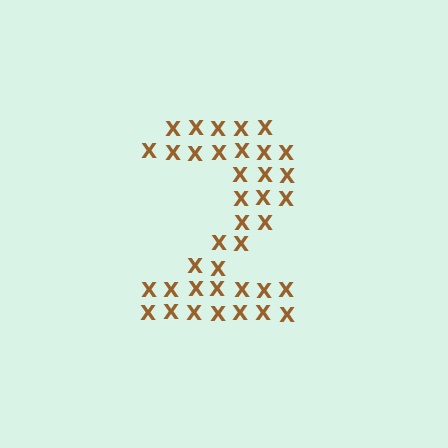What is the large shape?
The large shape is the digit 2.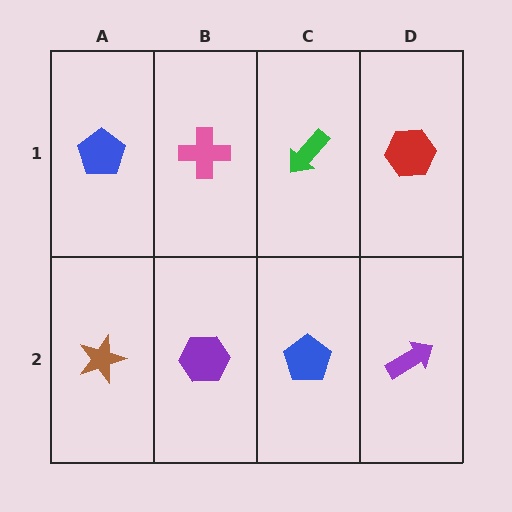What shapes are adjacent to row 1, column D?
A purple arrow (row 2, column D), a green arrow (row 1, column C).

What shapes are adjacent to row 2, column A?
A blue pentagon (row 1, column A), a purple hexagon (row 2, column B).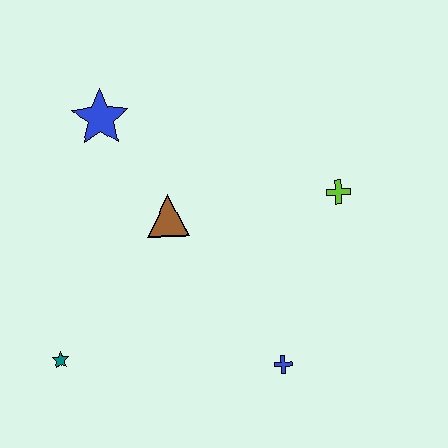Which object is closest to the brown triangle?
The blue star is closest to the brown triangle.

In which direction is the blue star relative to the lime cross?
The blue star is to the left of the lime cross.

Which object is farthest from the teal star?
The lime cross is farthest from the teal star.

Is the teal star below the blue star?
Yes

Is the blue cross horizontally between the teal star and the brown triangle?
No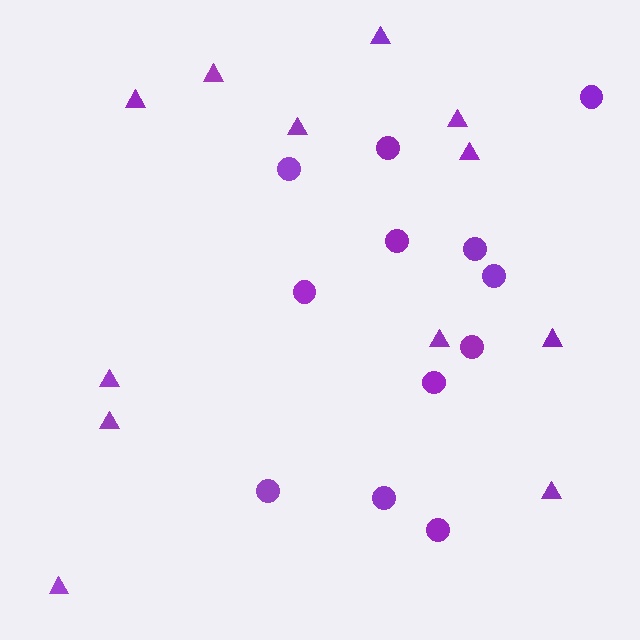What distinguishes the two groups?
There are 2 groups: one group of circles (12) and one group of triangles (12).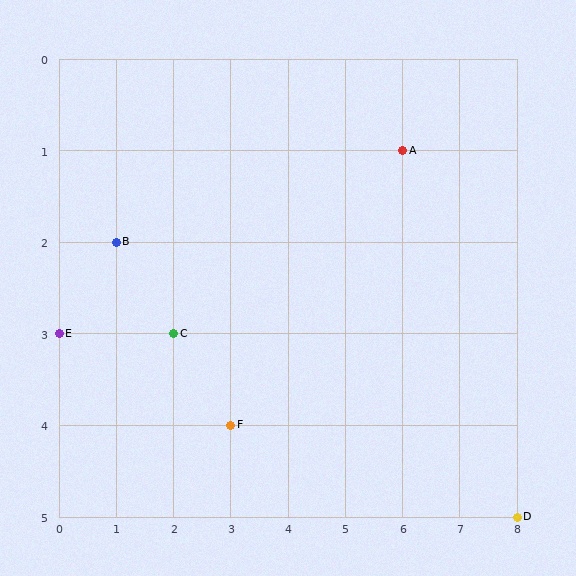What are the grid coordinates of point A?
Point A is at grid coordinates (6, 1).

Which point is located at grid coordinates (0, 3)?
Point E is at (0, 3).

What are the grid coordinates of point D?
Point D is at grid coordinates (8, 5).